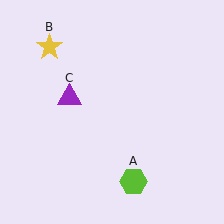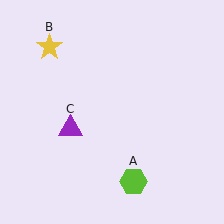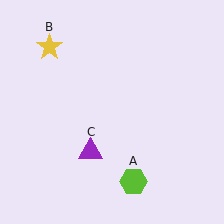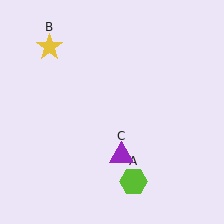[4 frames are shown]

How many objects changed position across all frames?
1 object changed position: purple triangle (object C).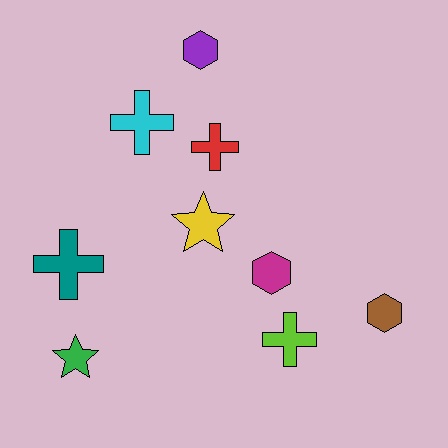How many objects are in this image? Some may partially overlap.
There are 9 objects.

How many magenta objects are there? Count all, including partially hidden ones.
There is 1 magenta object.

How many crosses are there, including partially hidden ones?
There are 4 crosses.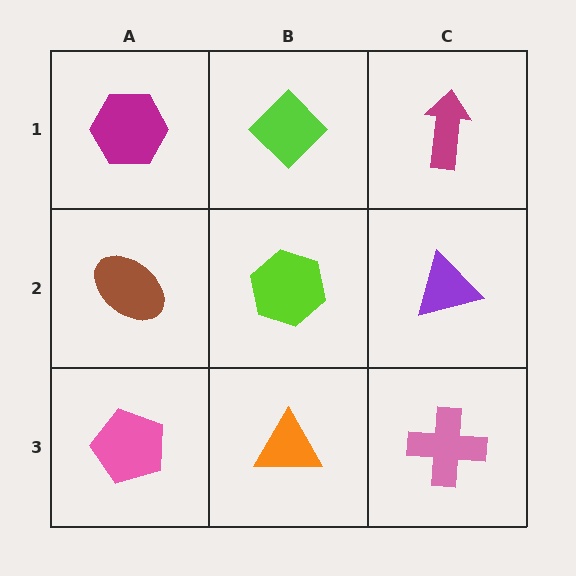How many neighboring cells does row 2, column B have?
4.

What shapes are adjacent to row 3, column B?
A lime hexagon (row 2, column B), a pink pentagon (row 3, column A), a pink cross (row 3, column C).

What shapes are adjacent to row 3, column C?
A purple triangle (row 2, column C), an orange triangle (row 3, column B).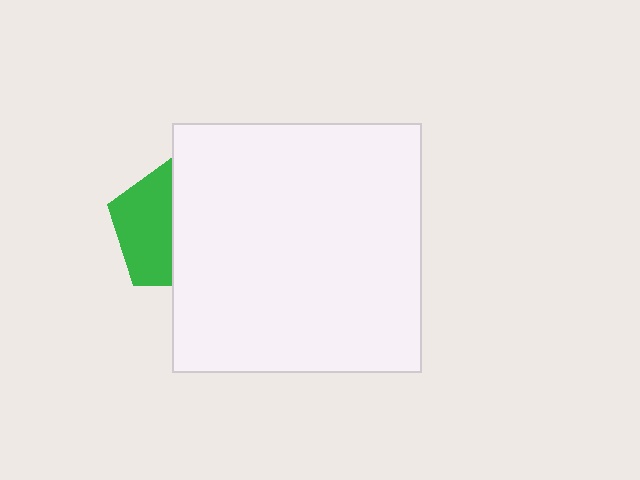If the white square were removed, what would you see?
You would see the complete green pentagon.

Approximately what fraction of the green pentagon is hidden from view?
Roughly 55% of the green pentagon is hidden behind the white square.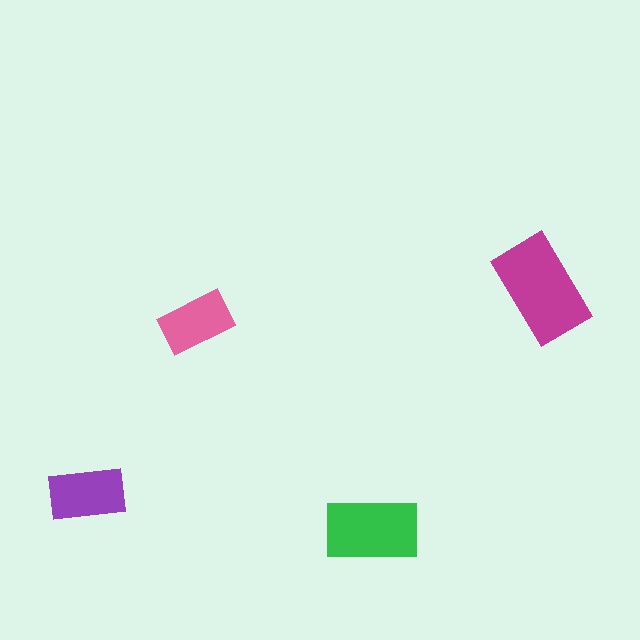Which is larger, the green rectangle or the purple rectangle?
The green one.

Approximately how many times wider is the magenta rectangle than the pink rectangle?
About 1.5 times wider.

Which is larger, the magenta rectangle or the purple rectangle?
The magenta one.